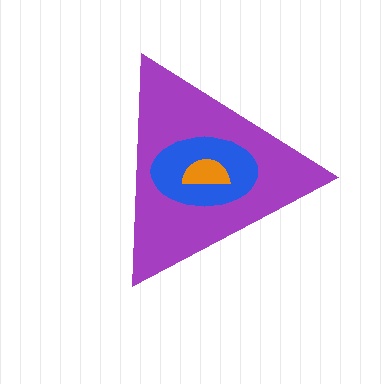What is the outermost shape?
The purple triangle.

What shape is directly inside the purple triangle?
The blue ellipse.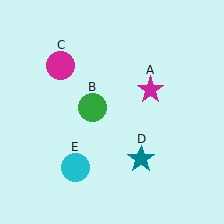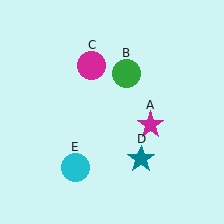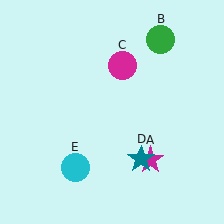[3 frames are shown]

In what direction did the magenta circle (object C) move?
The magenta circle (object C) moved right.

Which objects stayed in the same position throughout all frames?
Teal star (object D) and cyan circle (object E) remained stationary.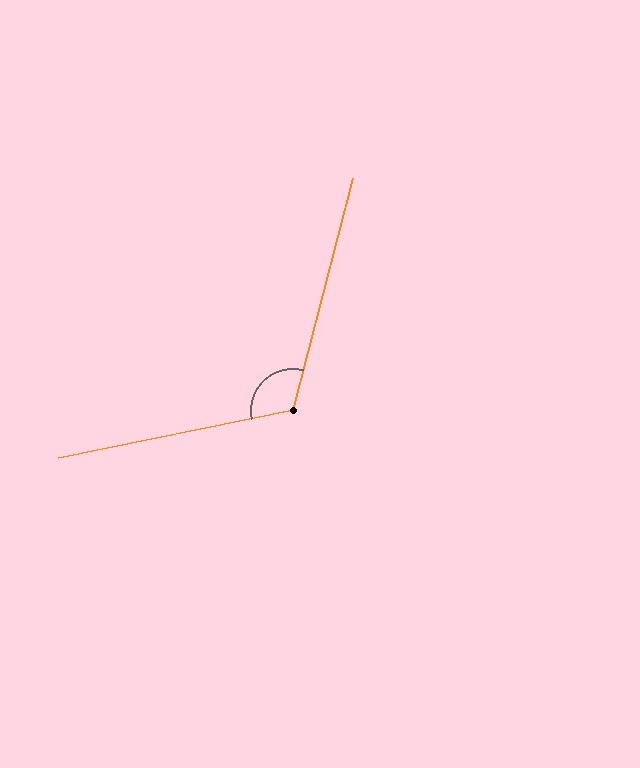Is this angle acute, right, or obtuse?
It is obtuse.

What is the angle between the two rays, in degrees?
Approximately 116 degrees.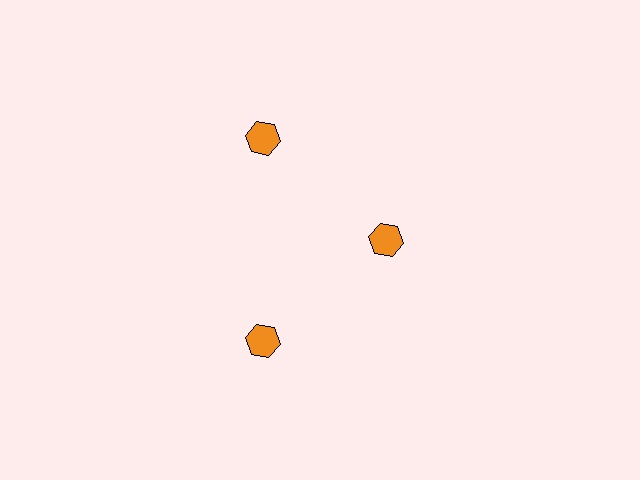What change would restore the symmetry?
The symmetry would be restored by moving it outward, back onto the ring so that all 3 hexagons sit at equal angles and equal distance from the center.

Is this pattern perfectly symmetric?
No. The 3 orange hexagons are arranged in a ring, but one element near the 3 o'clock position is pulled inward toward the center, breaking the 3-fold rotational symmetry.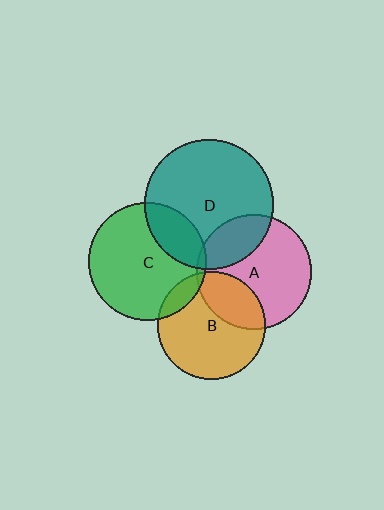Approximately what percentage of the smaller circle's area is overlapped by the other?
Approximately 25%.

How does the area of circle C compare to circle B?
Approximately 1.2 times.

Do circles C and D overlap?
Yes.